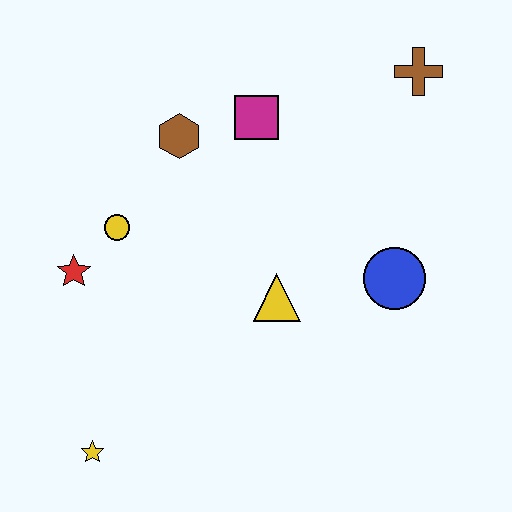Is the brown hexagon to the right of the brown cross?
No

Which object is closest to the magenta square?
The brown hexagon is closest to the magenta square.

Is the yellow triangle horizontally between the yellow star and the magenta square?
No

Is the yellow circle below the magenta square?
Yes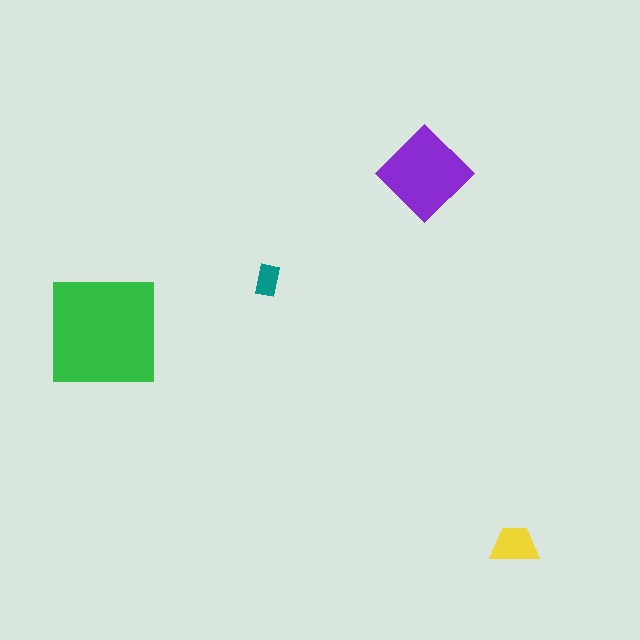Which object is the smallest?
The teal rectangle.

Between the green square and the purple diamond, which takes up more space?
The green square.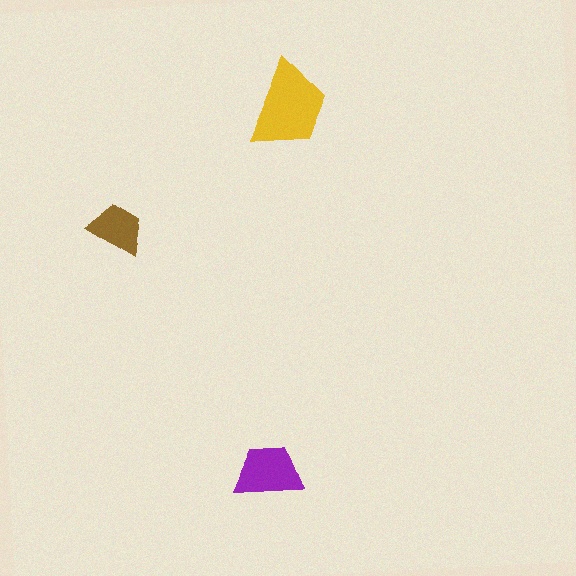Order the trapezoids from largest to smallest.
the yellow one, the purple one, the brown one.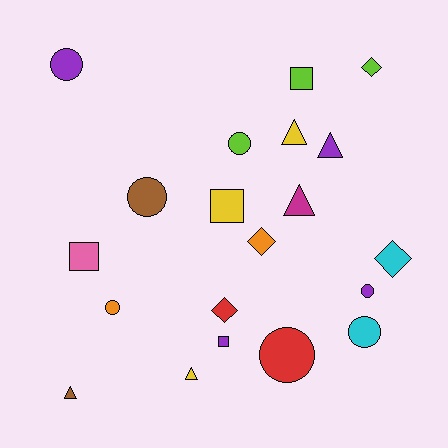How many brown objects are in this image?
There are 2 brown objects.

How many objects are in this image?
There are 20 objects.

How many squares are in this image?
There are 4 squares.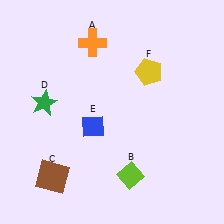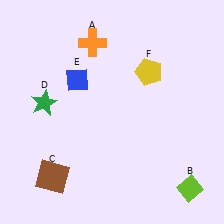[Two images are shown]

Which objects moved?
The objects that moved are: the lime diamond (B), the blue diamond (E).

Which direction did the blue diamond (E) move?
The blue diamond (E) moved up.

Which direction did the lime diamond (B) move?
The lime diamond (B) moved right.